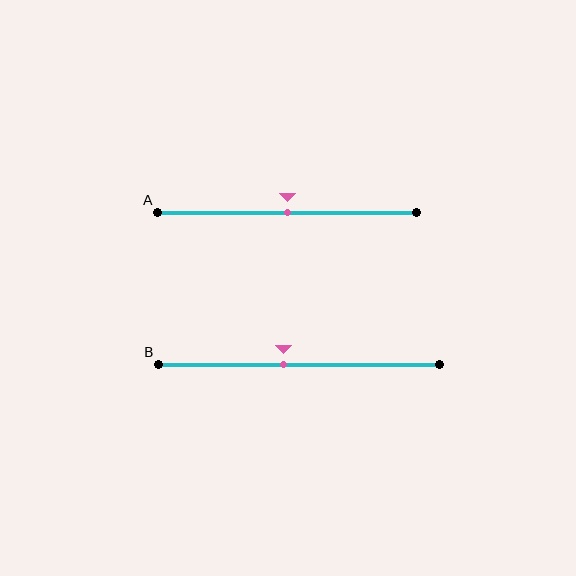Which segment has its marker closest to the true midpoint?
Segment A has its marker closest to the true midpoint.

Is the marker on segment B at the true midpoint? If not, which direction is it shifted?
No, the marker on segment B is shifted to the left by about 6% of the segment length.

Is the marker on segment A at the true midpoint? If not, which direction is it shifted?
Yes, the marker on segment A is at the true midpoint.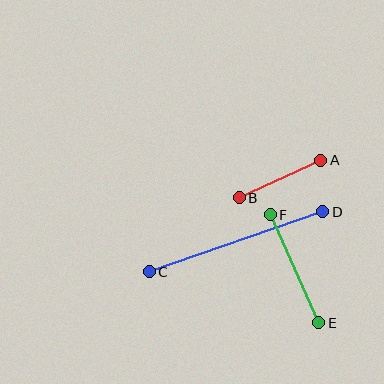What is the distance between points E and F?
The distance is approximately 118 pixels.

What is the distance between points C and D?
The distance is approximately 183 pixels.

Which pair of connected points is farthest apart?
Points C and D are farthest apart.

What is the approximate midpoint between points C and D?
The midpoint is at approximately (236, 242) pixels.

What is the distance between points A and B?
The distance is approximately 90 pixels.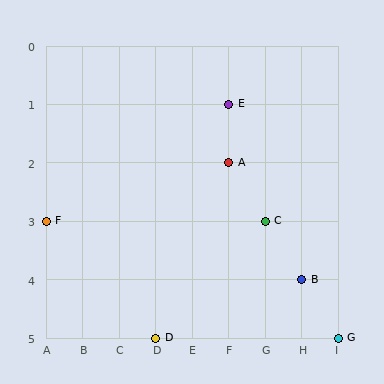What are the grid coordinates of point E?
Point E is at grid coordinates (F, 1).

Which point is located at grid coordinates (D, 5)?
Point D is at (D, 5).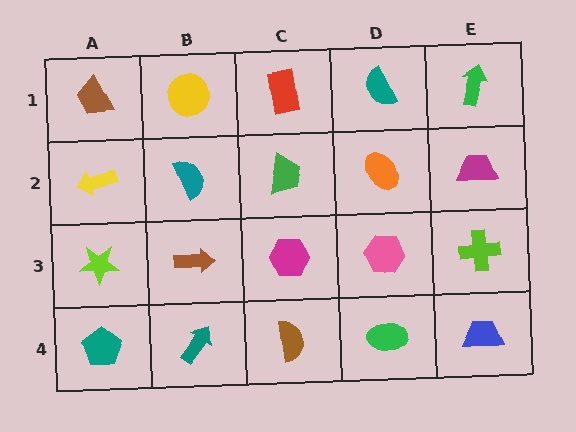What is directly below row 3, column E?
A blue trapezoid.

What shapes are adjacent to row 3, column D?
An orange ellipse (row 2, column D), a green ellipse (row 4, column D), a magenta hexagon (row 3, column C), a lime cross (row 3, column E).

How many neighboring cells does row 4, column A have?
2.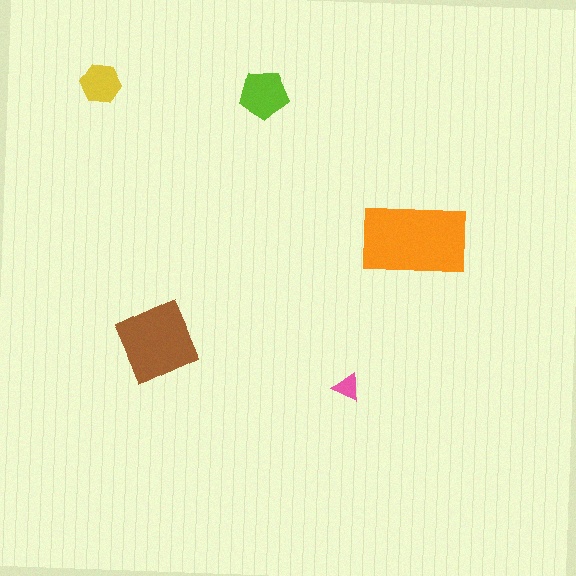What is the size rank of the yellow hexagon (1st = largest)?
4th.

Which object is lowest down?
The pink triangle is bottommost.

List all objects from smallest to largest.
The pink triangle, the yellow hexagon, the lime pentagon, the brown diamond, the orange rectangle.